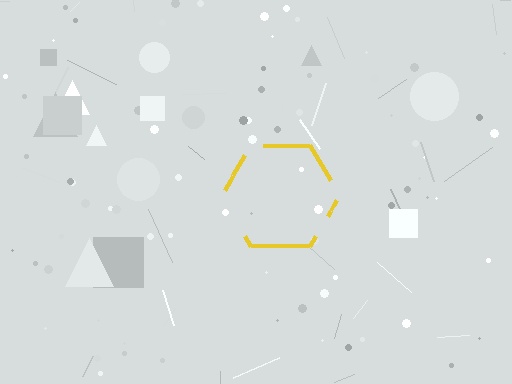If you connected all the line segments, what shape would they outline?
They would outline a hexagon.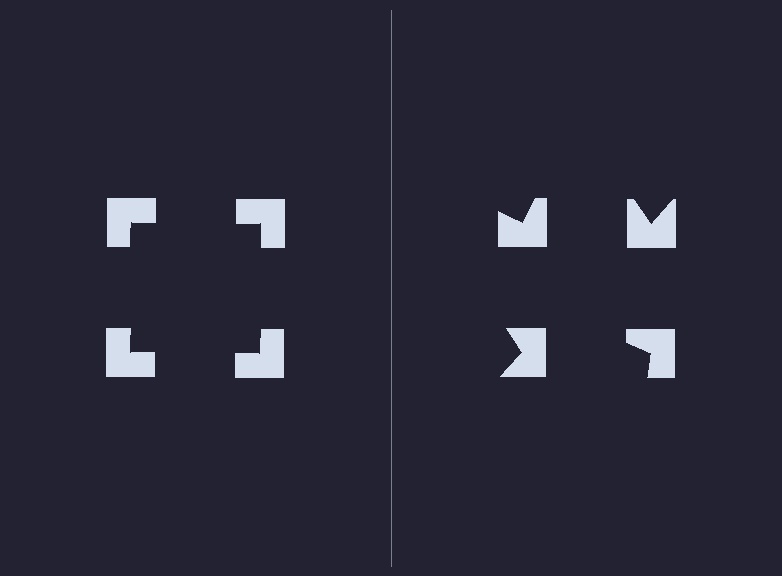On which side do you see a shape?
An illusory square appears on the left side. On the right side the wedge cuts are rotated, so no coherent shape forms.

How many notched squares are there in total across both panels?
8 — 4 on each side.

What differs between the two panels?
The notched squares are positioned identically on both sides; only the wedge orientations differ. On the left they align to a square; on the right they are misaligned.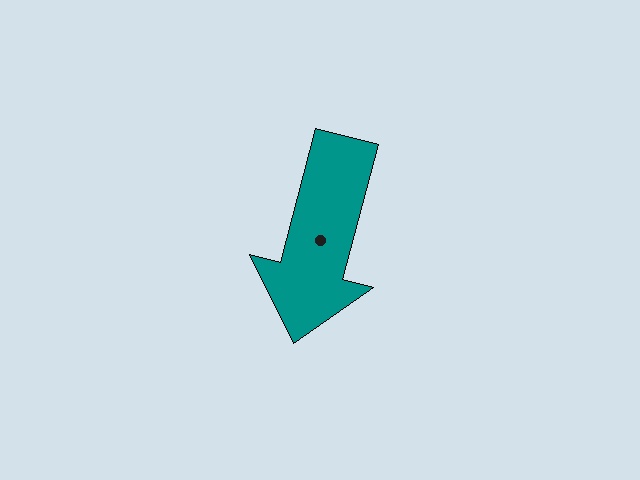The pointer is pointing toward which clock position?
Roughly 6 o'clock.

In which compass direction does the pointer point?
South.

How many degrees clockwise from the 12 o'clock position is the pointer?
Approximately 195 degrees.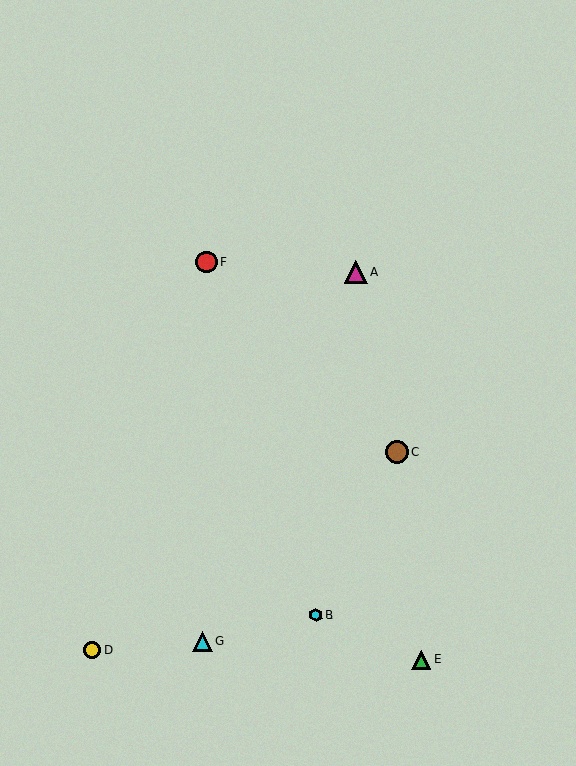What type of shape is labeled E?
Shape E is a green triangle.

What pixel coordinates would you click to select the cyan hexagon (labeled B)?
Click at (316, 615) to select the cyan hexagon B.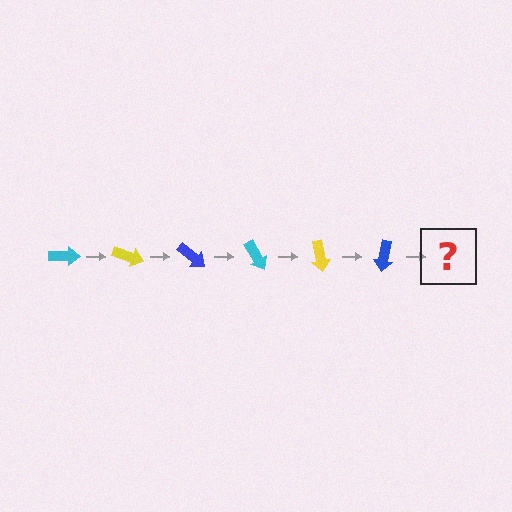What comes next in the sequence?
The next element should be a cyan arrow, rotated 120 degrees from the start.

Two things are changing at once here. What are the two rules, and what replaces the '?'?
The two rules are that it rotates 20 degrees each step and the color cycles through cyan, yellow, and blue. The '?' should be a cyan arrow, rotated 120 degrees from the start.